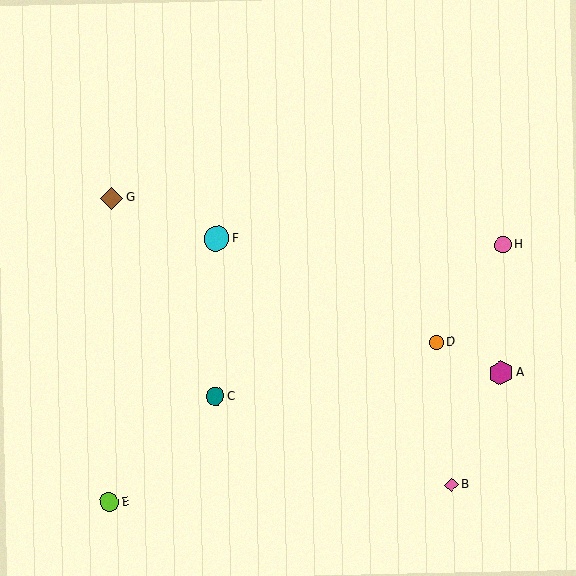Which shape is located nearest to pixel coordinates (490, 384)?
The magenta hexagon (labeled A) at (501, 373) is nearest to that location.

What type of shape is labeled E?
Shape E is a lime circle.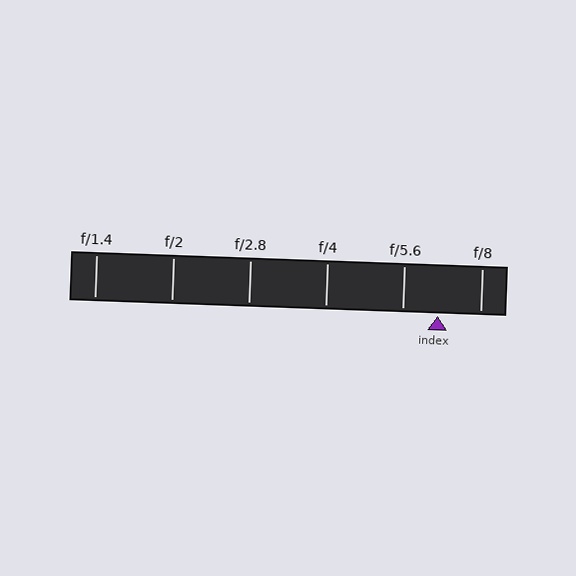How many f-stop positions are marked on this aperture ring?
There are 6 f-stop positions marked.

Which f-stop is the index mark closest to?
The index mark is closest to f/5.6.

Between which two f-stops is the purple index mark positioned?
The index mark is between f/5.6 and f/8.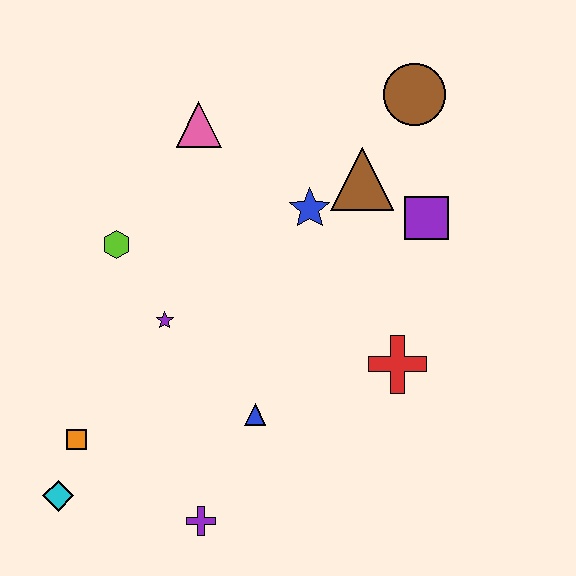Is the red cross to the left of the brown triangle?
No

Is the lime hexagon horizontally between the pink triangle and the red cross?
No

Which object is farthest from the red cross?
The cyan diamond is farthest from the red cross.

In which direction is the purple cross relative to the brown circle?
The purple cross is below the brown circle.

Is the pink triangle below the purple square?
No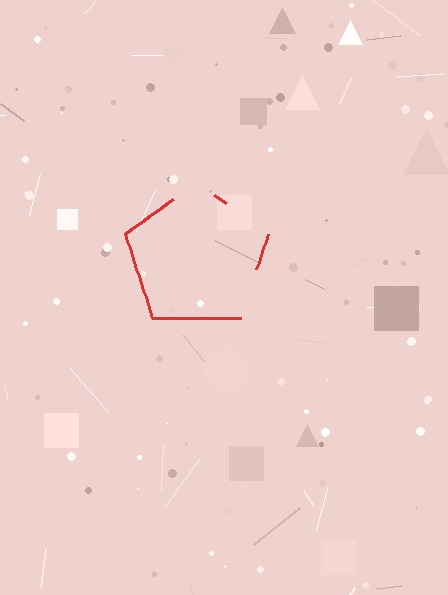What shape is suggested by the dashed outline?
The dashed outline suggests a pentagon.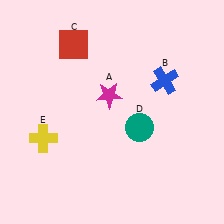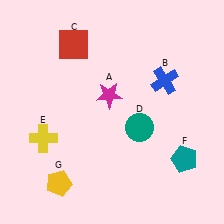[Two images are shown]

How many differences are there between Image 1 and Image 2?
There are 2 differences between the two images.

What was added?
A teal pentagon (F), a yellow pentagon (G) were added in Image 2.